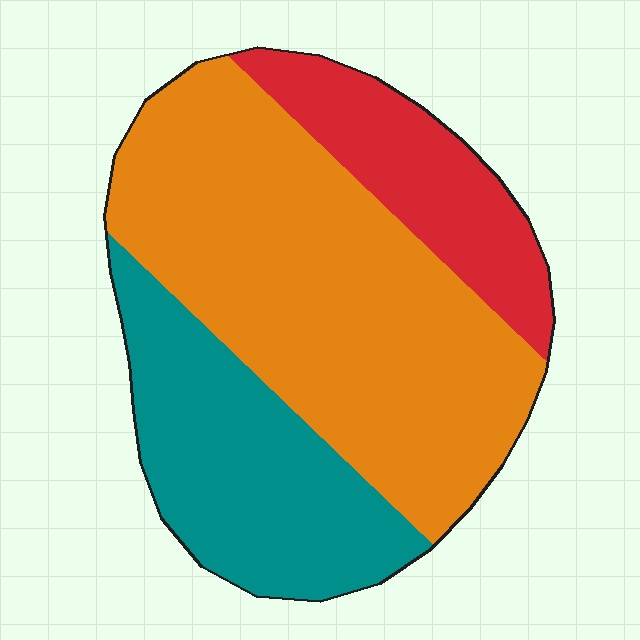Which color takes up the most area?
Orange, at roughly 55%.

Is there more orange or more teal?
Orange.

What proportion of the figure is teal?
Teal covers roughly 30% of the figure.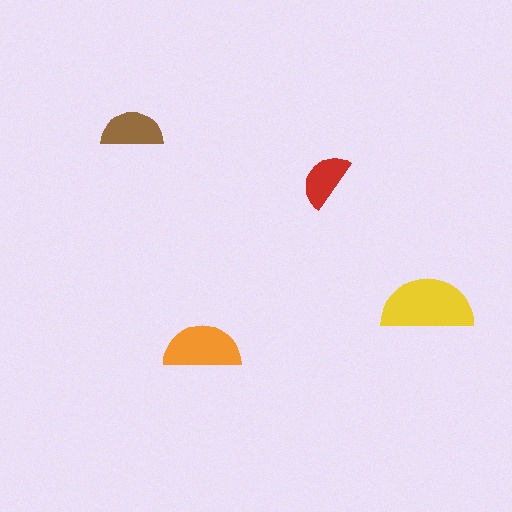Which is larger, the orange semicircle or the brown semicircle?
The orange one.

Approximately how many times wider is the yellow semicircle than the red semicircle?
About 1.5 times wider.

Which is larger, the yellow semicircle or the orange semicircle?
The yellow one.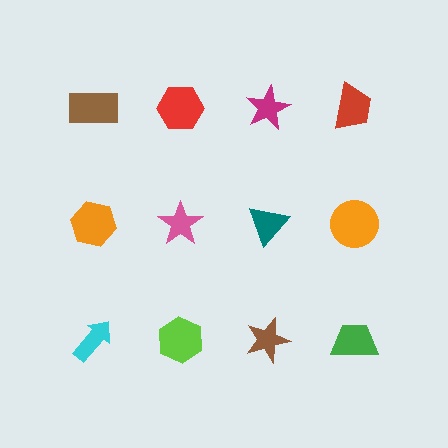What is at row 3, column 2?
A lime hexagon.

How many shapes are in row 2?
4 shapes.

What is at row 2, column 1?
An orange hexagon.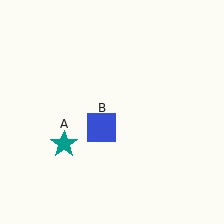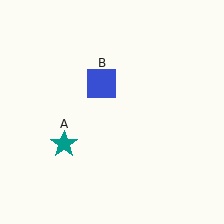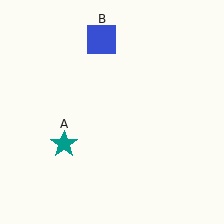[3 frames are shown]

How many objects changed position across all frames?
1 object changed position: blue square (object B).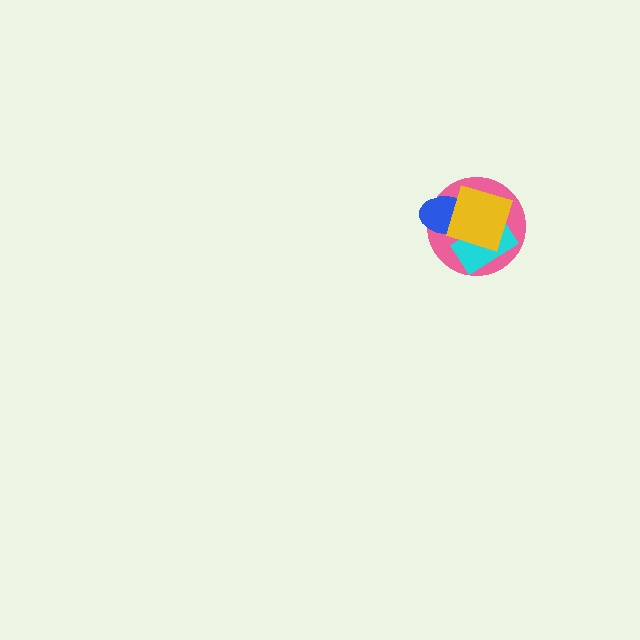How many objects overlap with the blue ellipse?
3 objects overlap with the blue ellipse.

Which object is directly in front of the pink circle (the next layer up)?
The blue ellipse is directly in front of the pink circle.